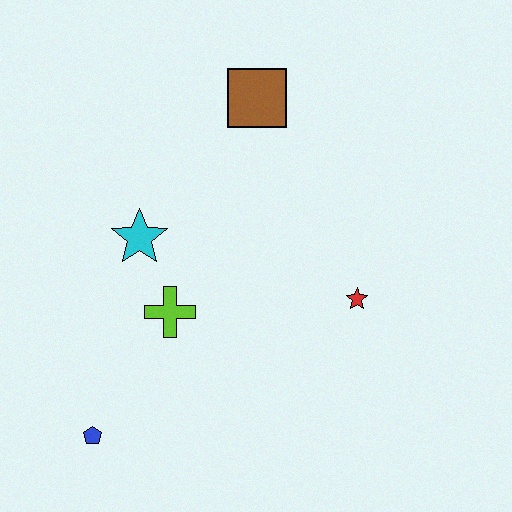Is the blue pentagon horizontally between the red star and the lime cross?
No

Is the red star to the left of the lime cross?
No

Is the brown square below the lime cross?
No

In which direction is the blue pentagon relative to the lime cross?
The blue pentagon is below the lime cross.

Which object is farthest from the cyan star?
The red star is farthest from the cyan star.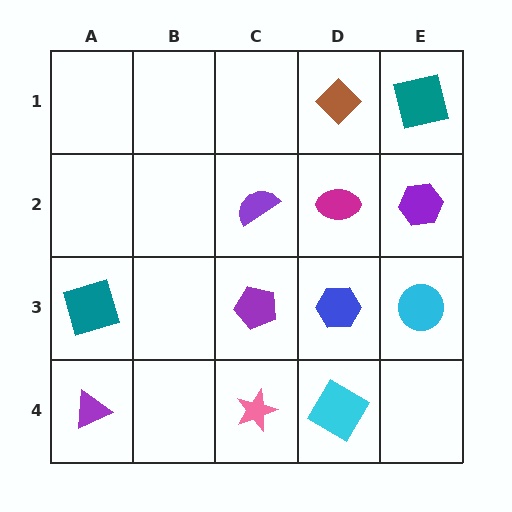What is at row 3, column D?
A blue hexagon.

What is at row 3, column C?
A purple pentagon.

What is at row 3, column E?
A cyan circle.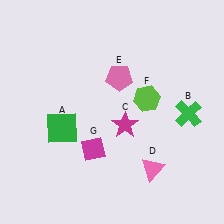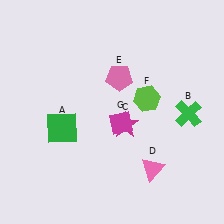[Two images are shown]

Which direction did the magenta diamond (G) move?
The magenta diamond (G) moved right.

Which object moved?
The magenta diamond (G) moved right.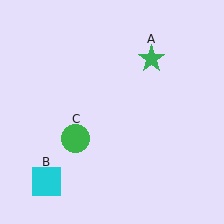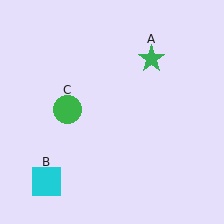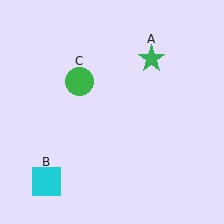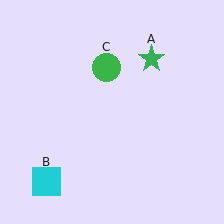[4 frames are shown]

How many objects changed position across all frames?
1 object changed position: green circle (object C).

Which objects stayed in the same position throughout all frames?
Green star (object A) and cyan square (object B) remained stationary.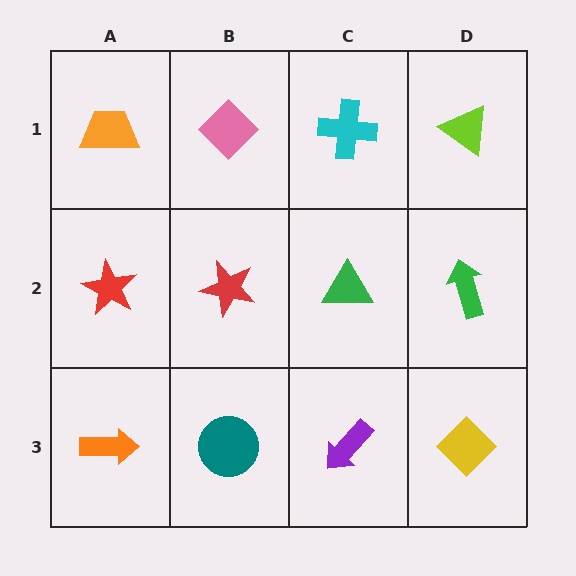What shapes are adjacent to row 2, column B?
A pink diamond (row 1, column B), a teal circle (row 3, column B), a red star (row 2, column A), a green triangle (row 2, column C).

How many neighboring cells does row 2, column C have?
4.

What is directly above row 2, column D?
A lime triangle.